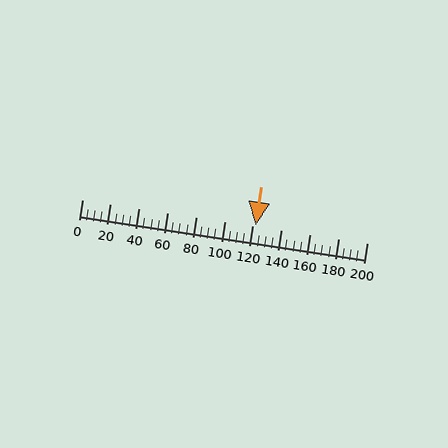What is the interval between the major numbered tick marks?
The major tick marks are spaced 20 units apart.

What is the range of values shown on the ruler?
The ruler shows values from 0 to 200.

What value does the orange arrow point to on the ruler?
The orange arrow points to approximately 122.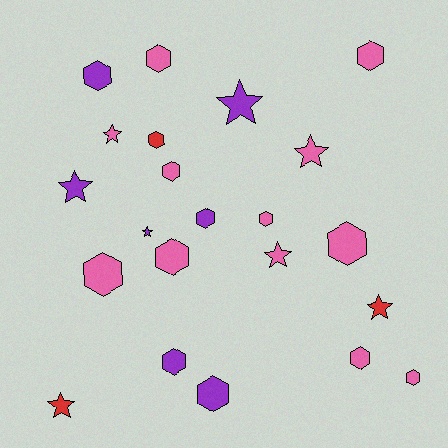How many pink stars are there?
There are 3 pink stars.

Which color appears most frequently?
Pink, with 12 objects.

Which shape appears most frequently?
Hexagon, with 14 objects.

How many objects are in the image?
There are 22 objects.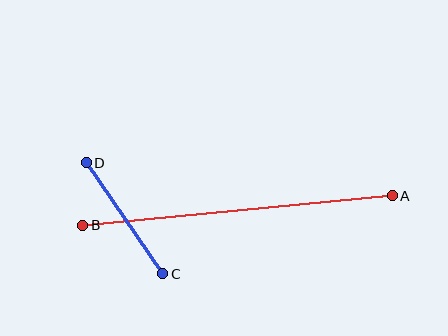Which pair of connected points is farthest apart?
Points A and B are farthest apart.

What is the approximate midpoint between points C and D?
The midpoint is at approximately (125, 218) pixels.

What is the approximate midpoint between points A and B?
The midpoint is at approximately (237, 211) pixels.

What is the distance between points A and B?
The distance is approximately 311 pixels.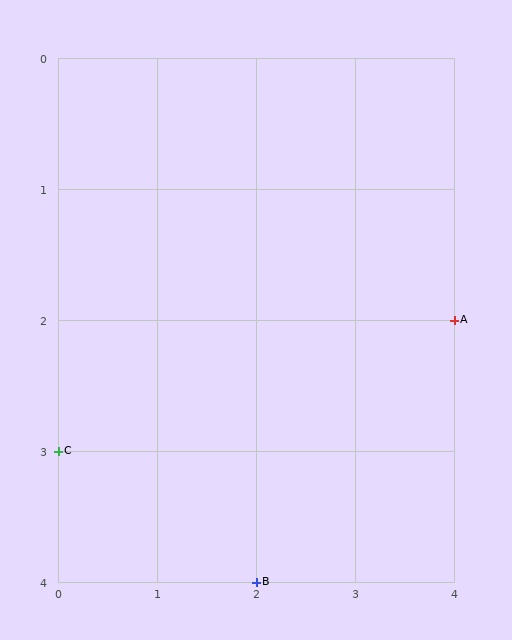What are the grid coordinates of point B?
Point B is at grid coordinates (2, 4).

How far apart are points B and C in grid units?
Points B and C are 2 columns and 1 row apart (about 2.2 grid units diagonally).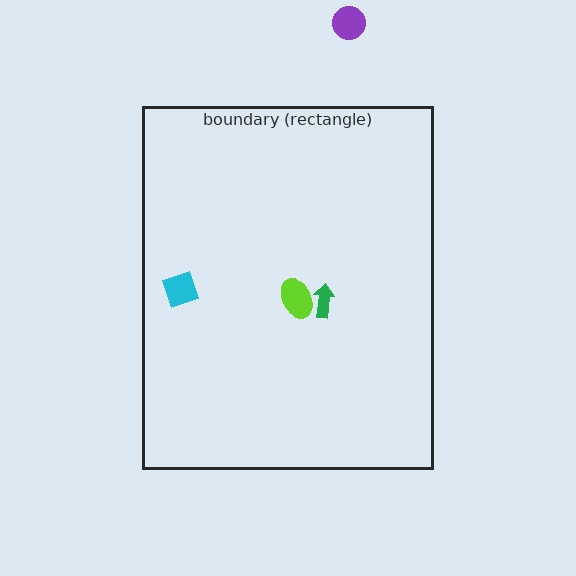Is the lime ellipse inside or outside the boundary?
Inside.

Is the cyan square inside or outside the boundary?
Inside.